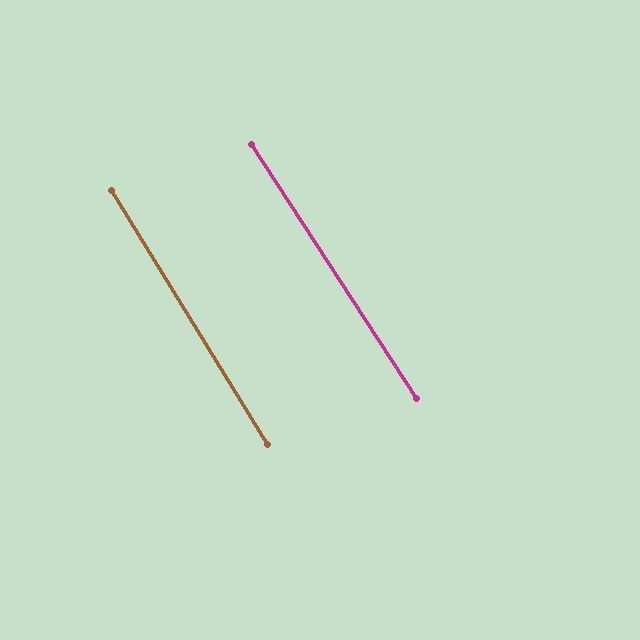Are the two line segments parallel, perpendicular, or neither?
Parallel — their directions differ by only 1.5°.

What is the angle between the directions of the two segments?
Approximately 1 degree.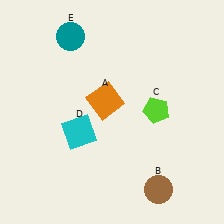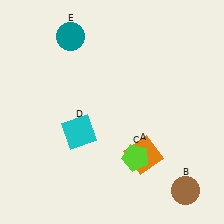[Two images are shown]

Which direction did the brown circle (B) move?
The brown circle (B) moved right.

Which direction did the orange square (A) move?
The orange square (A) moved down.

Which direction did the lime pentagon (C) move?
The lime pentagon (C) moved down.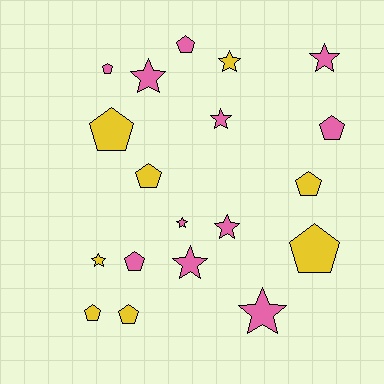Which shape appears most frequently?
Pentagon, with 10 objects.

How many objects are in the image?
There are 19 objects.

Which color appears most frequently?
Pink, with 11 objects.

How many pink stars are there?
There are 7 pink stars.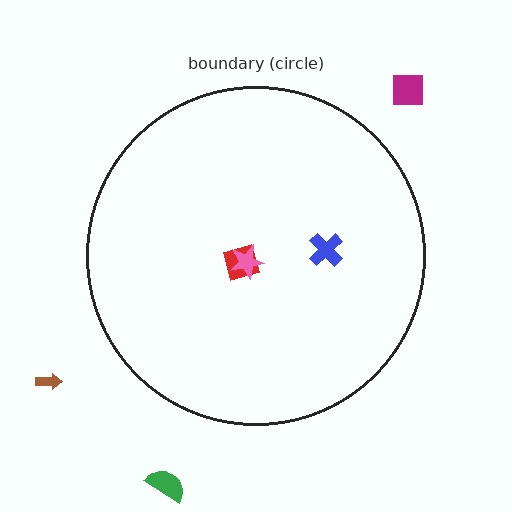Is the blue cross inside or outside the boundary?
Inside.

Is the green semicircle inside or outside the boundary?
Outside.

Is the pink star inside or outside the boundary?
Inside.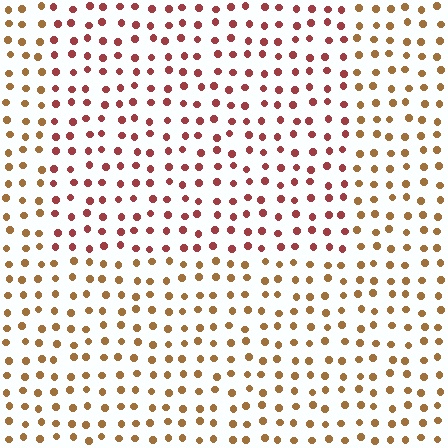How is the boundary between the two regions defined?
The boundary is defined purely by a slight shift in hue (about 37 degrees). Spacing, size, and orientation are identical on both sides.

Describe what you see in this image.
The image is filled with small brown elements in a uniform arrangement. A rectangle-shaped region is visible where the elements are tinted to a slightly different hue, forming a subtle color boundary.